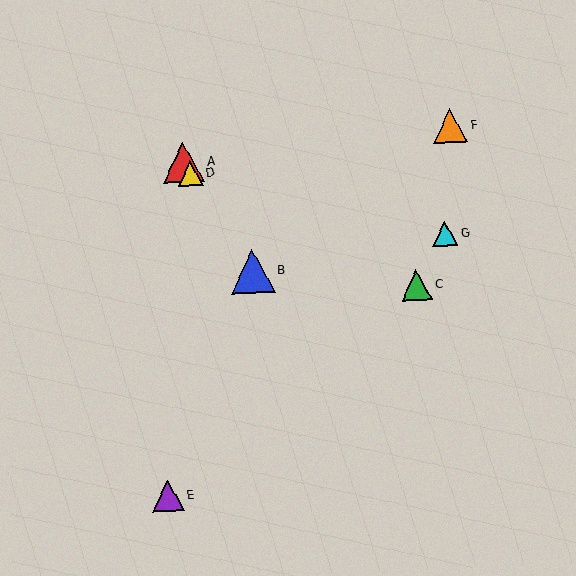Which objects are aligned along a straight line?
Objects A, B, D are aligned along a straight line.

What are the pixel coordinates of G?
Object G is at (445, 234).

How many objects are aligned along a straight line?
3 objects (A, B, D) are aligned along a straight line.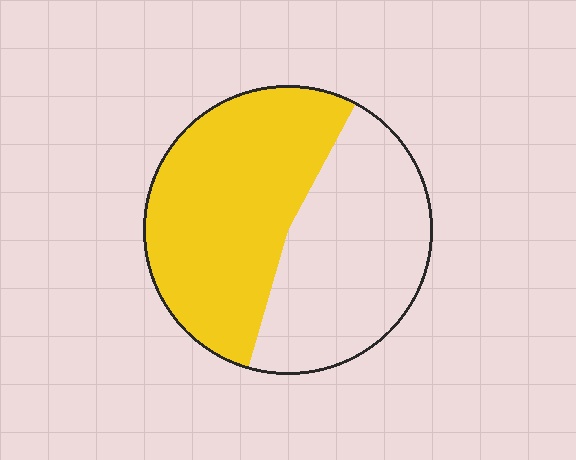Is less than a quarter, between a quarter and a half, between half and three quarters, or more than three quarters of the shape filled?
Between half and three quarters.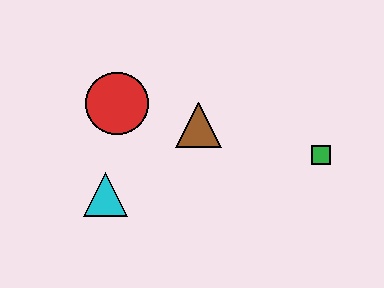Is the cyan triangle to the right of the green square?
No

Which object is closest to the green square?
The brown triangle is closest to the green square.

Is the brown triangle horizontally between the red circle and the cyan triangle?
No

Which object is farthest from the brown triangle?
The green square is farthest from the brown triangle.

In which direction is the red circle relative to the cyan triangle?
The red circle is above the cyan triangle.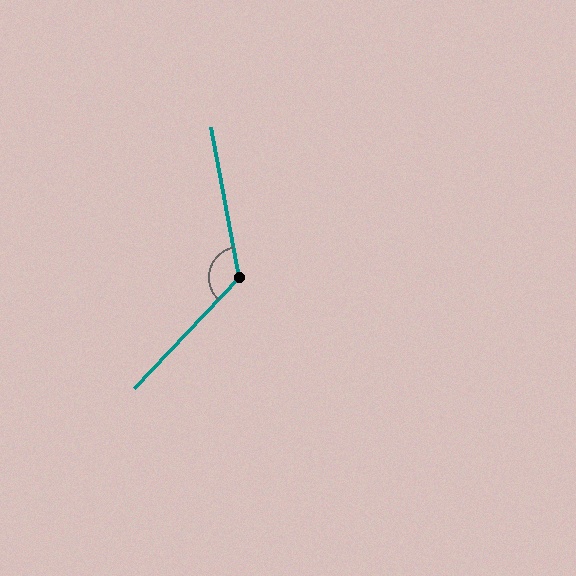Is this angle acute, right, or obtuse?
It is obtuse.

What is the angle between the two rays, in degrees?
Approximately 126 degrees.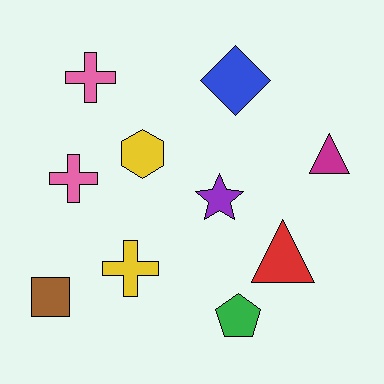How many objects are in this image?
There are 10 objects.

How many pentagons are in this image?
There is 1 pentagon.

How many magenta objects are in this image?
There is 1 magenta object.